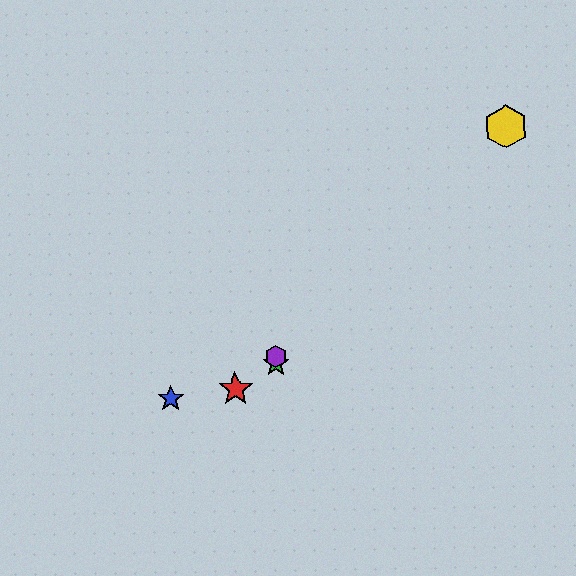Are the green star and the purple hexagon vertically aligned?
Yes, both are at x≈276.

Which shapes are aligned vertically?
The green star, the purple hexagon are aligned vertically.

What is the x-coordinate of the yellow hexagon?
The yellow hexagon is at x≈506.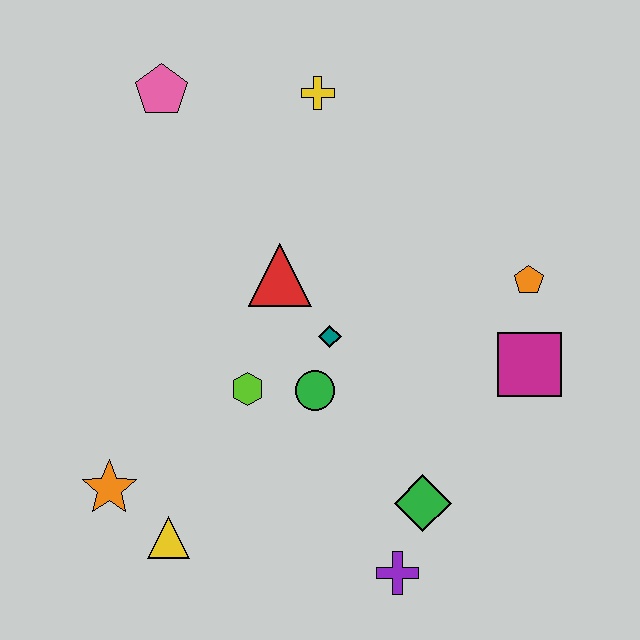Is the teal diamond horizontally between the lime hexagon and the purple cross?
Yes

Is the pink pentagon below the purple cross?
No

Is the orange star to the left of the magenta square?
Yes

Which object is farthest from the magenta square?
The pink pentagon is farthest from the magenta square.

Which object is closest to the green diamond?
The purple cross is closest to the green diamond.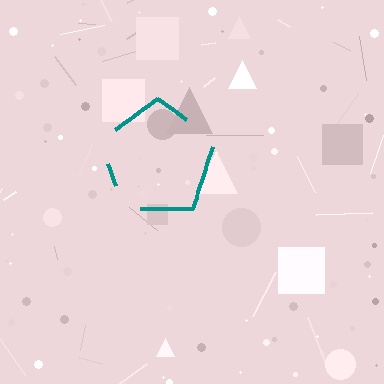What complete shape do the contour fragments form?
The contour fragments form a pentagon.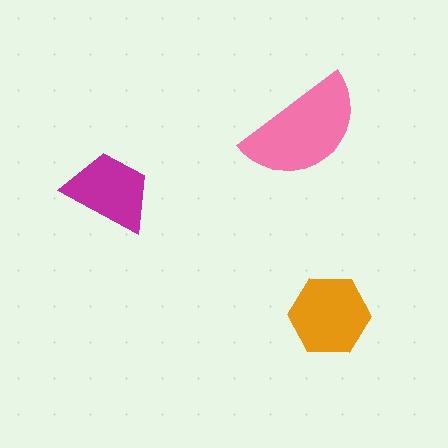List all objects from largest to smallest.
The pink semicircle, the orange hexagon, the magenta trapezoid.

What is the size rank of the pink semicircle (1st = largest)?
1st.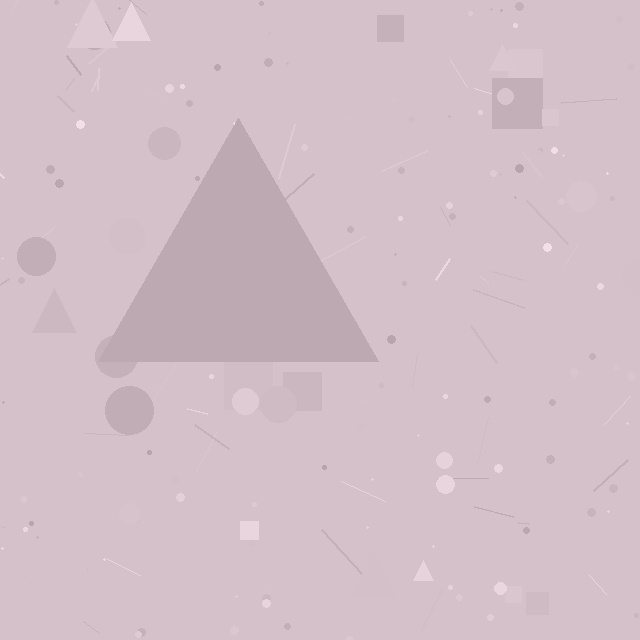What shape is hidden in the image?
A triangle is hidden in the image.